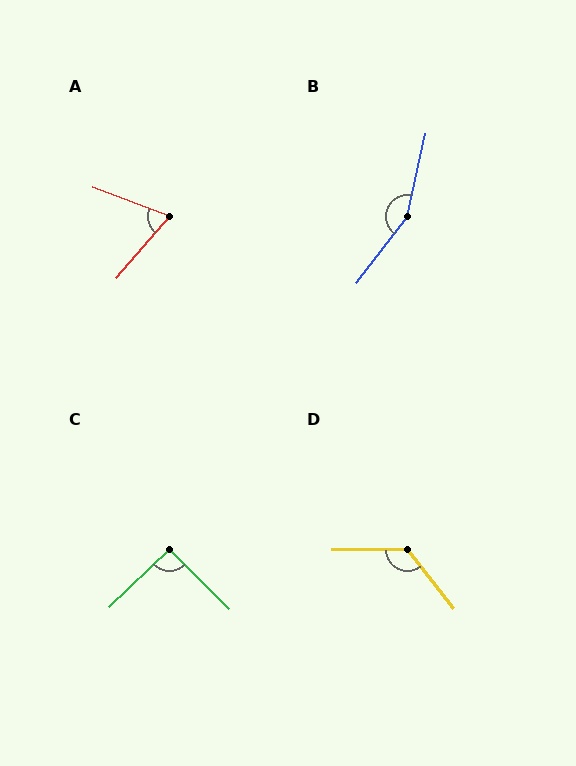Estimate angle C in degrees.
Approximately 91 degrees.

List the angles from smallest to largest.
A (70°), C (91°), D (128°), B (155°).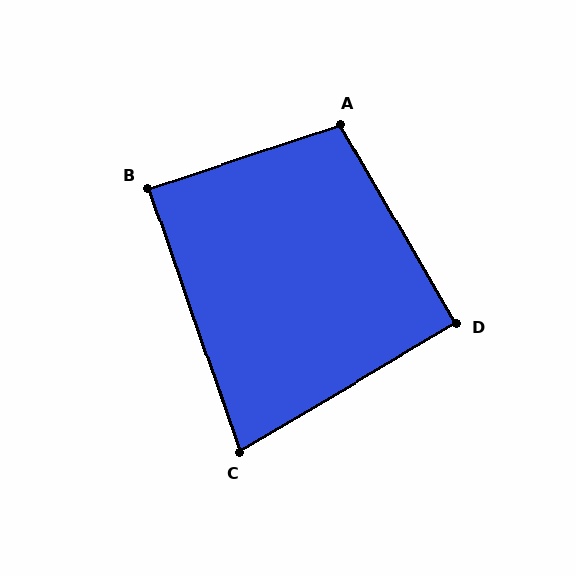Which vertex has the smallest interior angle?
C, at approximately 78 degrees.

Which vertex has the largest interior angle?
A, at approximately 102 degrees.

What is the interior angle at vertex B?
Approximately 89 degrees (approximately right).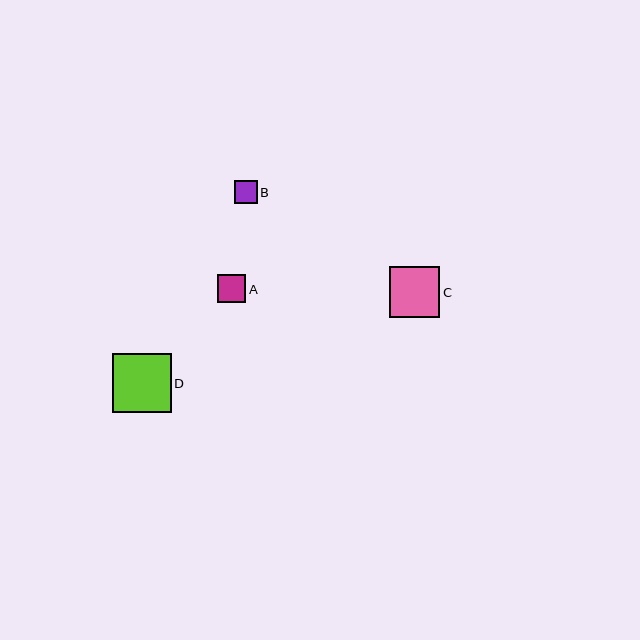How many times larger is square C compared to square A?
Square C is approximately 1.8 times the size of square A.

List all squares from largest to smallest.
From largest to smallest: D, C, A, B.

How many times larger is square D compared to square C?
Square D is approximately 1.2 times the size of square C.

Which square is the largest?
Square D is the largest with a size of approximately 59 pixels.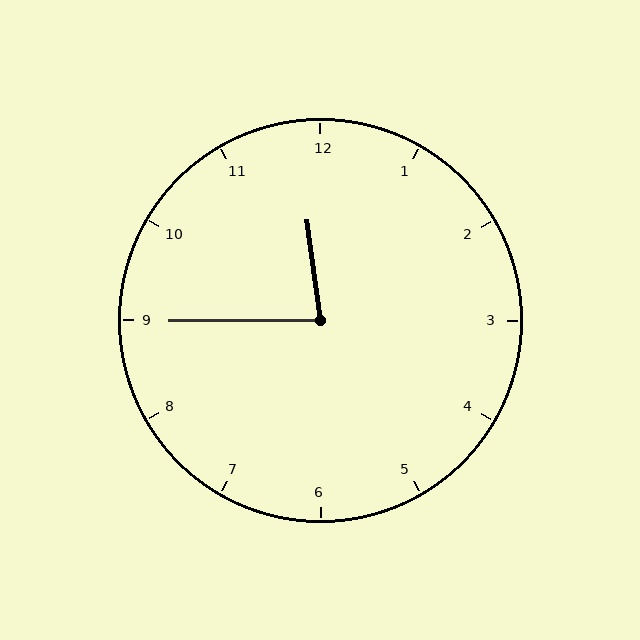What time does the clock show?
11:45.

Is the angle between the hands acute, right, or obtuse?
It is acute.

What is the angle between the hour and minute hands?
Approximately 82 degrees.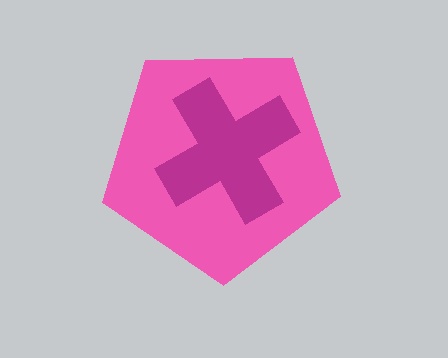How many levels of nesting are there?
2.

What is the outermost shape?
The pink pentagon.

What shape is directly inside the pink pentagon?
The magenta cross.